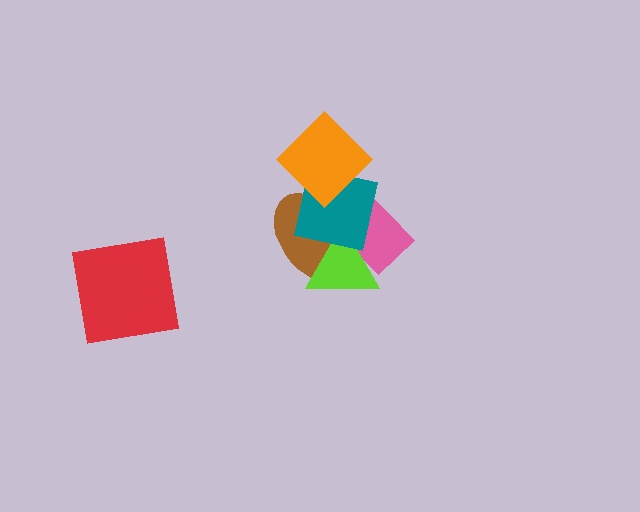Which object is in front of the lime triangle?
The teal square is in front of the lime triangle.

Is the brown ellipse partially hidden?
Yes, it is partially covered by another shape.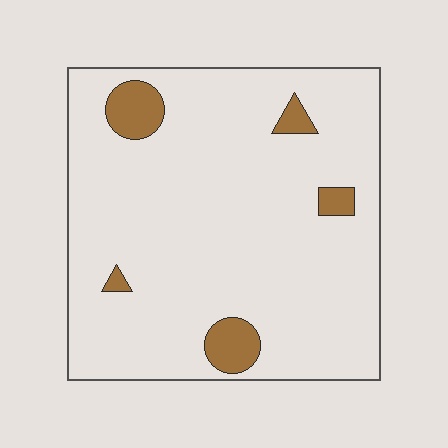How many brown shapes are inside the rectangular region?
5.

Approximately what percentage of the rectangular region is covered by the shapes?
Approximately 10%.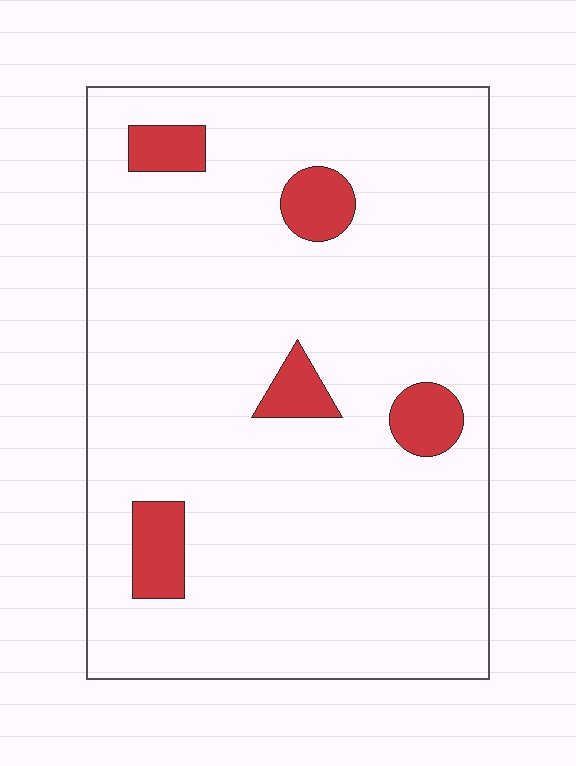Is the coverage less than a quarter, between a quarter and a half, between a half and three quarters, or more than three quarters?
Less than a quarter.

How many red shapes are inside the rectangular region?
5.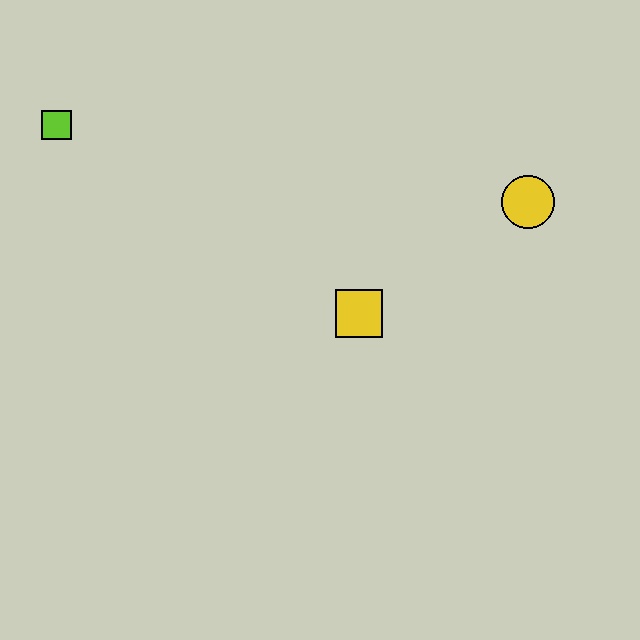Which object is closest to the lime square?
The yellow square is closest to the lime square.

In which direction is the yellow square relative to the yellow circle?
The yellow square is to the left of the yellow circle.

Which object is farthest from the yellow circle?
The lime square is farthest from the yellow circle.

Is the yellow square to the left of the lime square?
No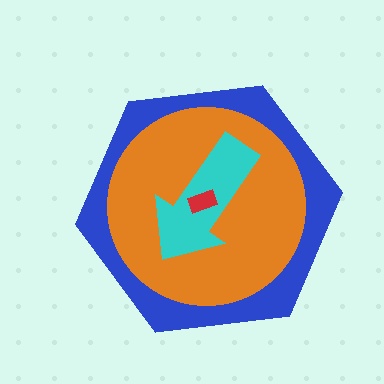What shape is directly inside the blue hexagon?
The orange circle.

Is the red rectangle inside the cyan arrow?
Yes.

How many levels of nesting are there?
4.